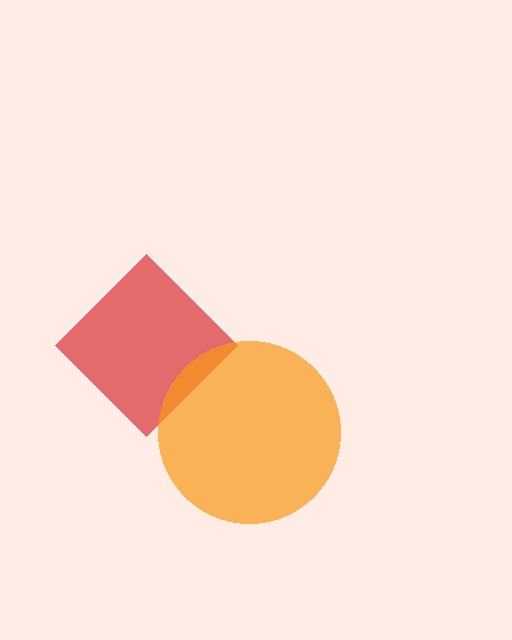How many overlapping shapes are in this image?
There are 2 overlapping shapes in the image.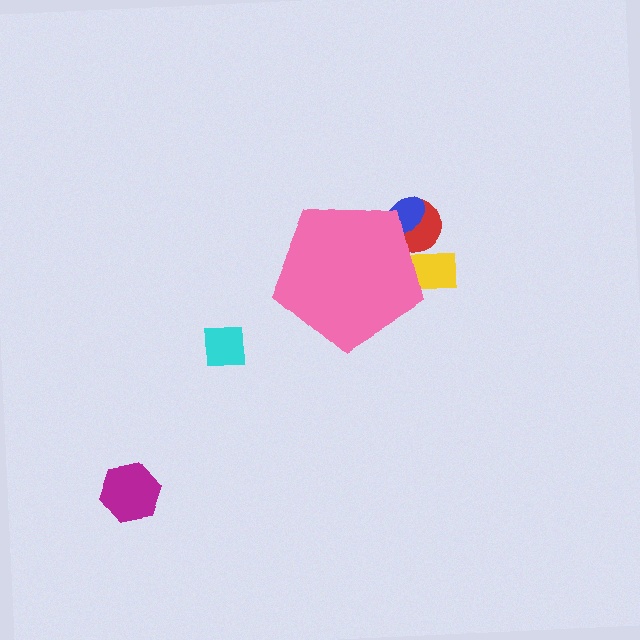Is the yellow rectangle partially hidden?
Yes, the yellow rectangle is partially hidden behind the pink pentagon.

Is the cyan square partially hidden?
No, the cyan square is fully visible.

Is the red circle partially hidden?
Yes, the red circle is partially hidden behind the pink pentagon.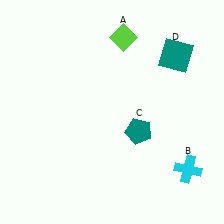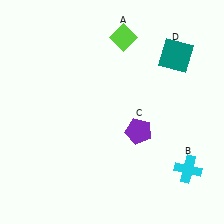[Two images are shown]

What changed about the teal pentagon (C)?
In Image 1, C is teal. In Image 2, it changed to purple.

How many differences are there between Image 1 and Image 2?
There is 1 difference between the two images.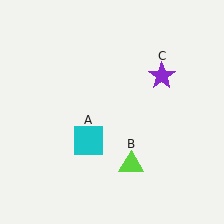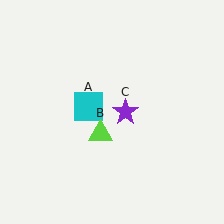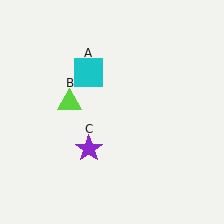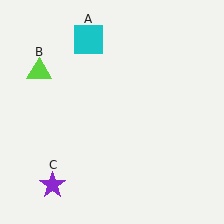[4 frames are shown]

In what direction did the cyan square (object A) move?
The cyan square (object A) moved up.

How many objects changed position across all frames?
3 objects changed position: cyan square (object A), lime triangle (object B), purple star (object C).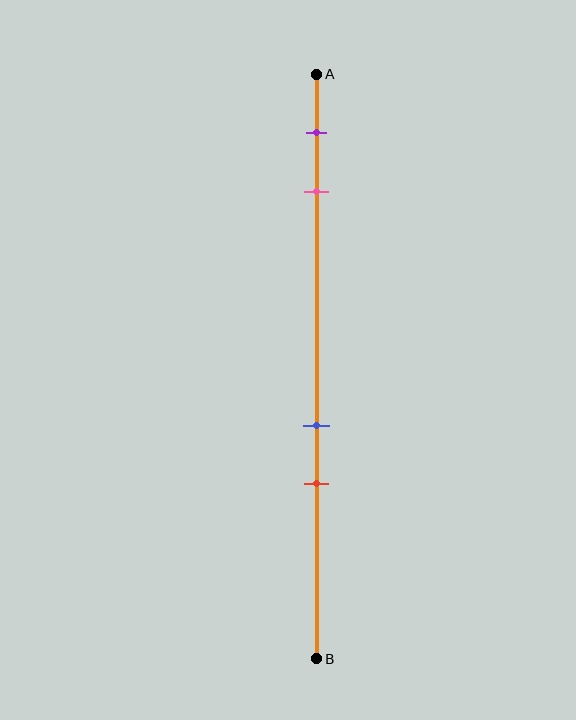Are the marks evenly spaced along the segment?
No, the marks are not evenly spaced.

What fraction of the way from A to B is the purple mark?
The purple mark is approximately 10% (0.1) of the way from A to B.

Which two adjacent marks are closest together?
The blue and red marks are the closest adjacent pair.